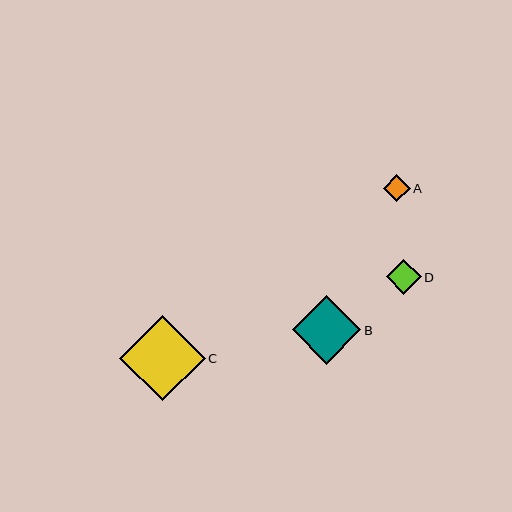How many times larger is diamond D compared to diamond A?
Diamond D is approximately 1.3 times the size of diamond A.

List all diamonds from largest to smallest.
From largest to smallest: C, B, D, A.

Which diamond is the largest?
Diamond C is the largest with a size of approximately 86 pixels.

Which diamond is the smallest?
Diamond A is the smallest with a size of approximately 27 pixels.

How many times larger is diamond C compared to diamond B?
Diamond C is approximately 1.2 times the size of diamond B.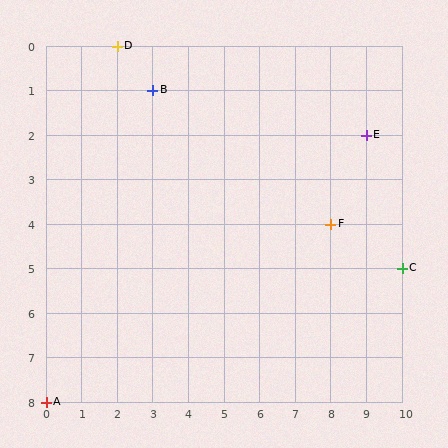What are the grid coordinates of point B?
Point B is at grid coordinates (3, 1).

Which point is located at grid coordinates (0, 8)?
Point A is at (0, 8).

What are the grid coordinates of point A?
Point A is at grid coordinates (0, 8).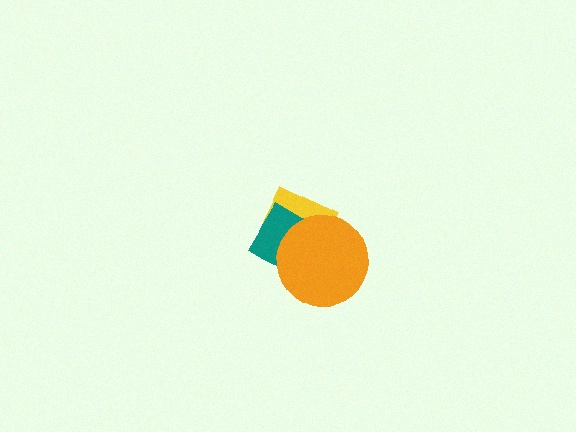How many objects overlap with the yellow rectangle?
2 objects overlap with the yellow rectangle.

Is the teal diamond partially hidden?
Yes, it is partially covered by another shape.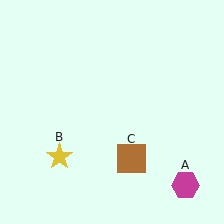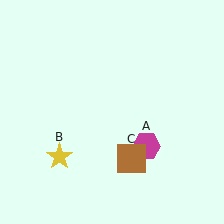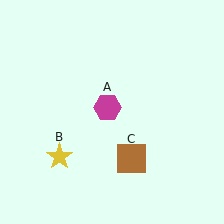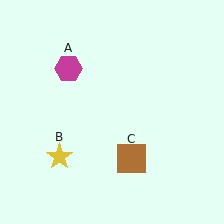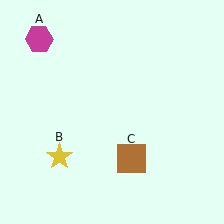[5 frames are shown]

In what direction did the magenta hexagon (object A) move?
The magenta hexagon (object A) moved up and to the left.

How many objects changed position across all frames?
1 object changed position: magenta hexagon (object A).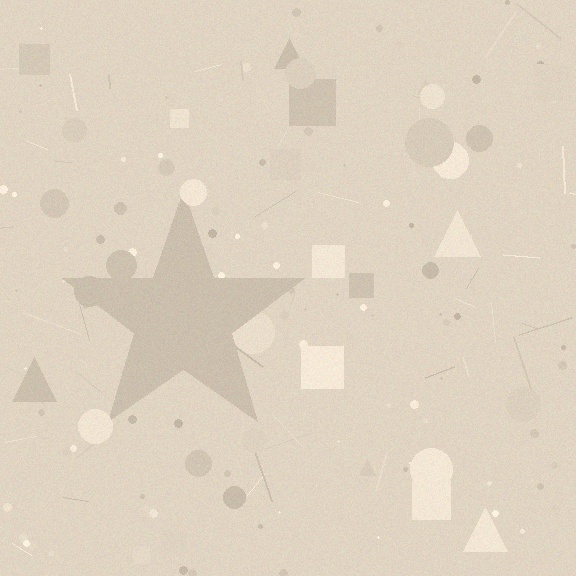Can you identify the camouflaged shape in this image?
The camouflaged shape is a star.